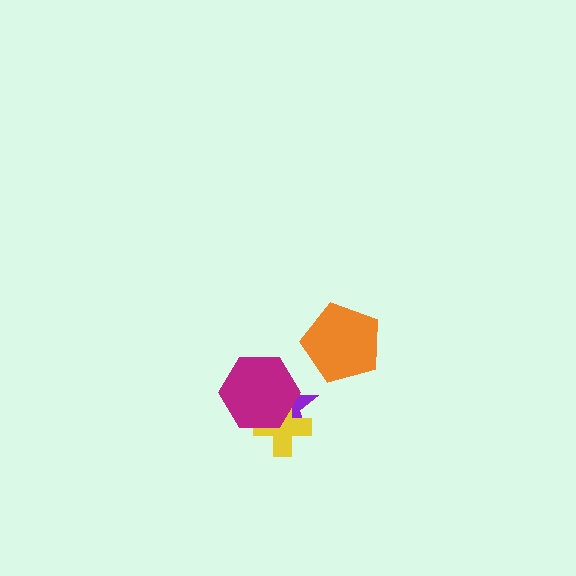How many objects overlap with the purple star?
2 objects overlap with the purple star.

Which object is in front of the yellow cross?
The magenta hexagon is in front of the yellow cross.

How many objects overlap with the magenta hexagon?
2 objects overlap with the magenta hexagon.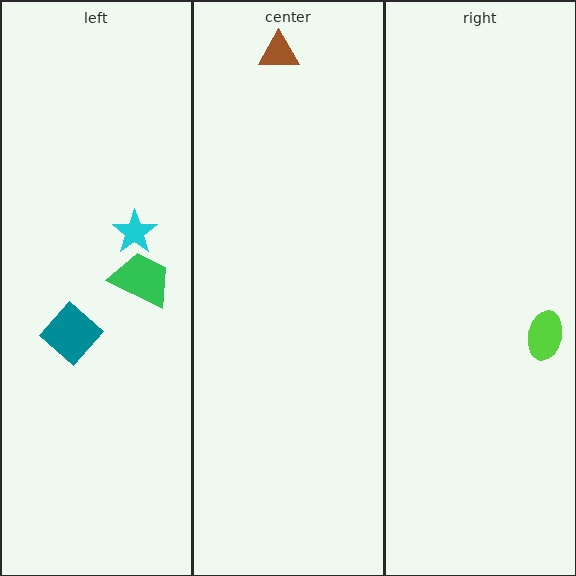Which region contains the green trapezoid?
The left region.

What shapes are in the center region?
The brown triangle.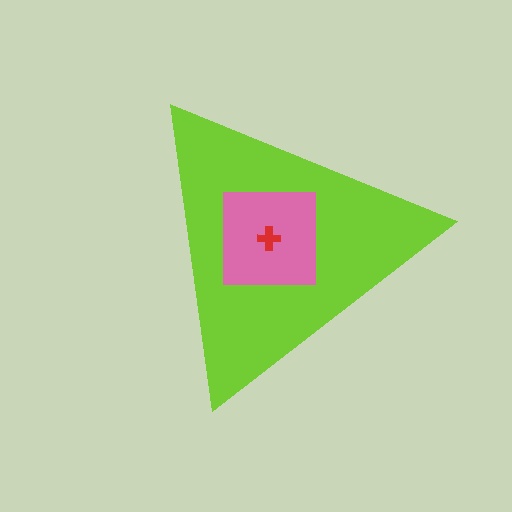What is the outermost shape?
The lime triangle.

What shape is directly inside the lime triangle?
The pink square.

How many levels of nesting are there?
3.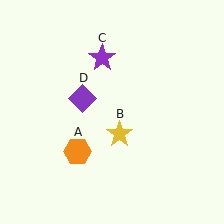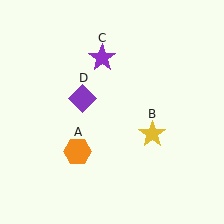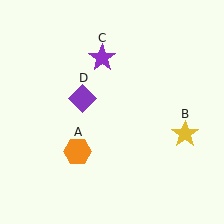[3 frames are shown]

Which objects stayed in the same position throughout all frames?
Orange hexagon (object A) and purple star (object C) and purple diamond (object D) remained stationary.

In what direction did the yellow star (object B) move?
The yellow star (object B) moved right.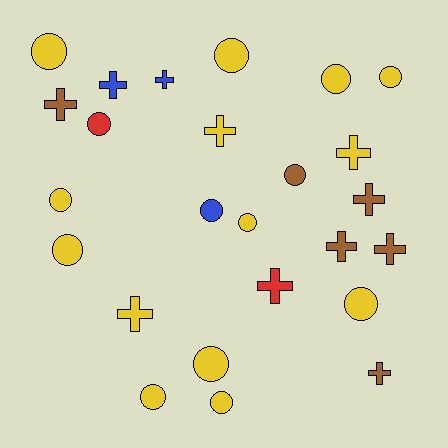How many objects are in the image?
There are 25 objects.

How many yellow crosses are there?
There are 3 yellow crosses.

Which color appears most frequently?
Yellow, with 14 objects.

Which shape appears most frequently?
Circle, with 14 objects.